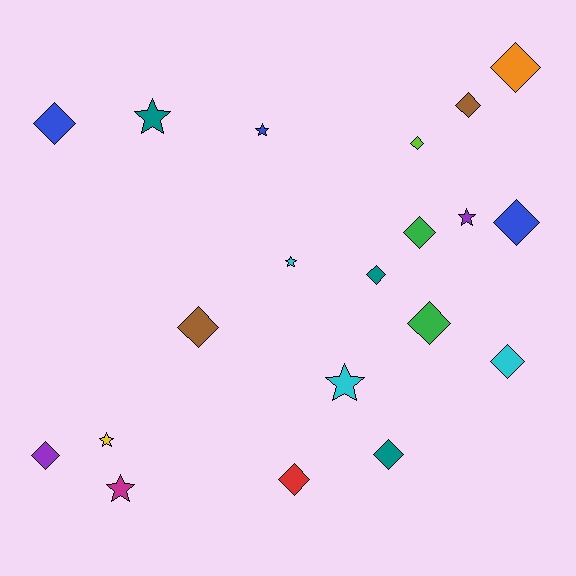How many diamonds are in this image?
There are 13 diamonds.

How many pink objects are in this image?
There are no pink objects.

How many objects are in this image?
There are 20 objects.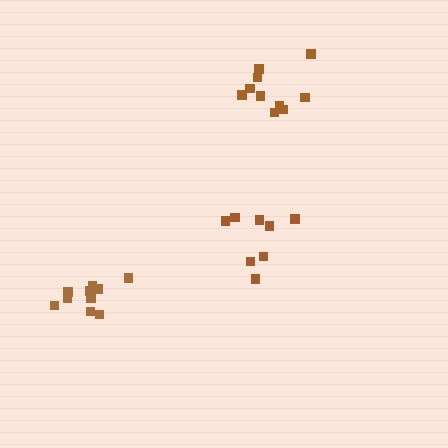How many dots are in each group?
Group 1: 10 dots, Group 2: 8 dots, Group 3: 10 dots (28 total).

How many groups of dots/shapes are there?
There are 3 groups.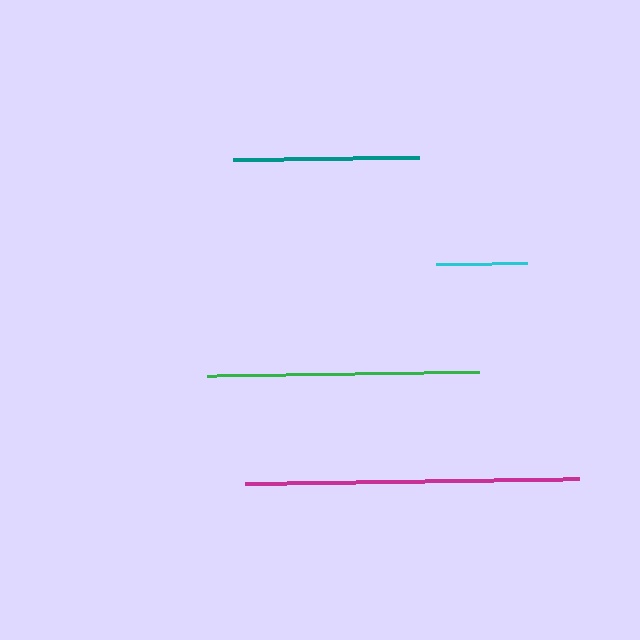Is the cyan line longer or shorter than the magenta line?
The magenta line is longer than the cyan line.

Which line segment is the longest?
The magenta line is the longest at approximately 334 pixels.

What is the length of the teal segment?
The teal segment is approximately 186 pixels long.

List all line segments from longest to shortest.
From longest to shortest: magenta, green, teal, cyan.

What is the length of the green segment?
The green segment is approximately 271 pixels long.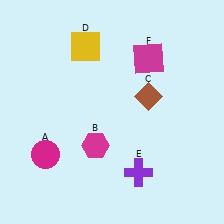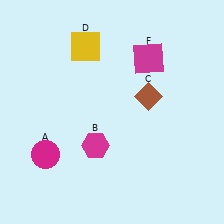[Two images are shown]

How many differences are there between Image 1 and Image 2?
There is 1 difference between the two images.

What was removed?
The purple cross (E) was removed in Image 2.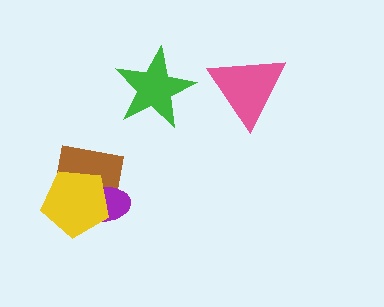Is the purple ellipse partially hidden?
Yes, it is partially covered by another shape.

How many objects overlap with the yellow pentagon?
2 objects overlap with the yellow pentagon.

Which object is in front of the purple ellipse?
The yellow pentagon is in front of the purple ellipse.